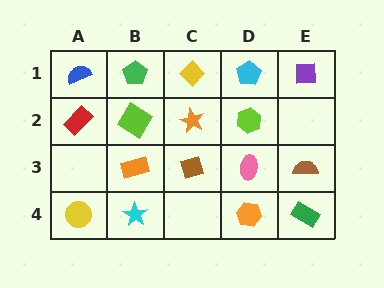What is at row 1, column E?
A purple square.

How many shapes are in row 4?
4 shapes.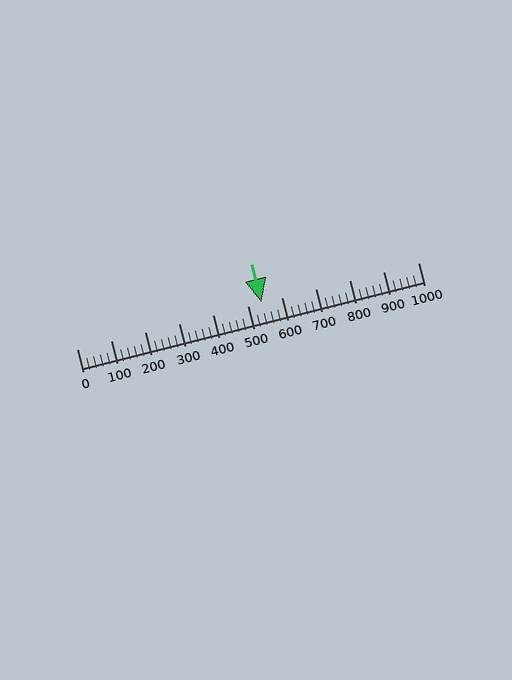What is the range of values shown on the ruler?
The ruler shows values from 0 to 1000.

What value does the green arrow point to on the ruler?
The green arrow points to approximately 540.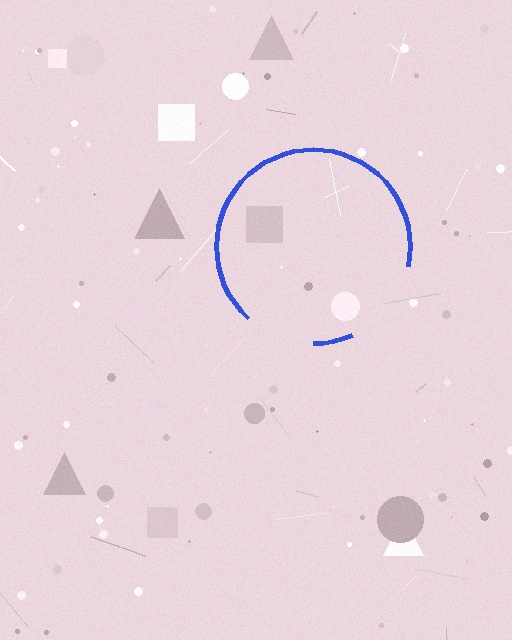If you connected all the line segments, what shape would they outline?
They would outline a circle.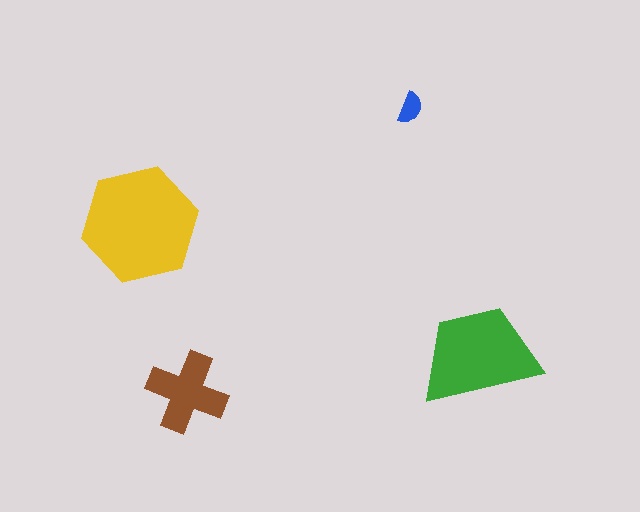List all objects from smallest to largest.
The blue semicircle, the brown cross, the green trapezoid, the yellow hexagon.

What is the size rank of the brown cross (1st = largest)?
3rd.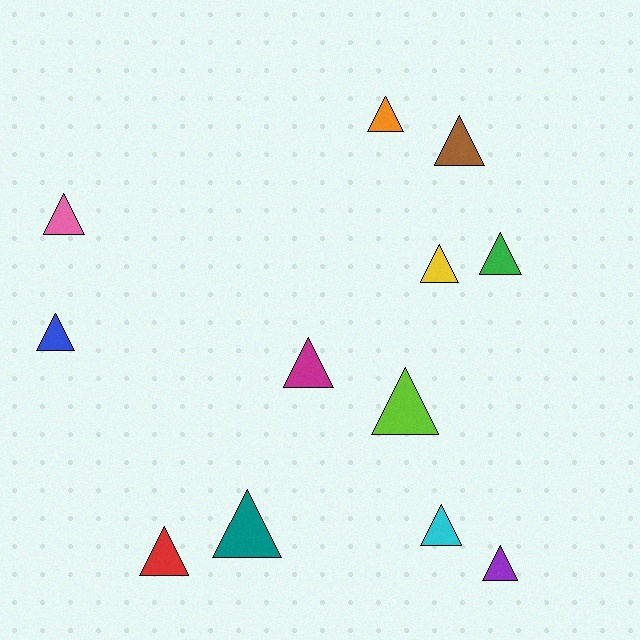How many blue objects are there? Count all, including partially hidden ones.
There is 1 blue object.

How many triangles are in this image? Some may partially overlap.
There are 12 triangles.